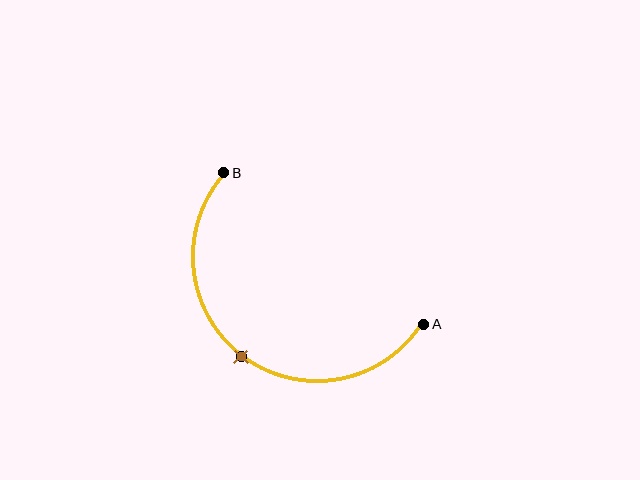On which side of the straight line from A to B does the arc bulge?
The arc bulges below and to the left of the straight line connecting A and B.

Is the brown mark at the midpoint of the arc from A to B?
Yes. The brown mark lies on the arc at equal arc-length from both A and B — it is the arc midpoint.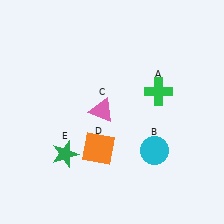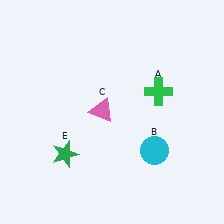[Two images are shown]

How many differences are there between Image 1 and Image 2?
There is 1 difference between the two images.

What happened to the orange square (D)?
The orange square (D) was removed in Image 2. It was in the bottom-left area of Image 1.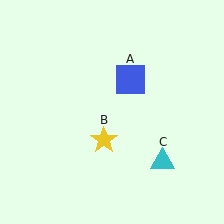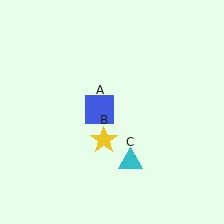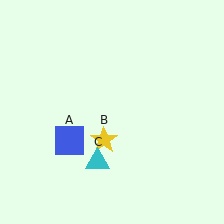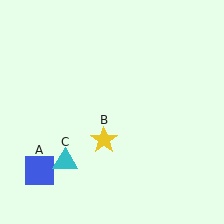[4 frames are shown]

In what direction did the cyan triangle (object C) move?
The cyan triangle (object C) moved left.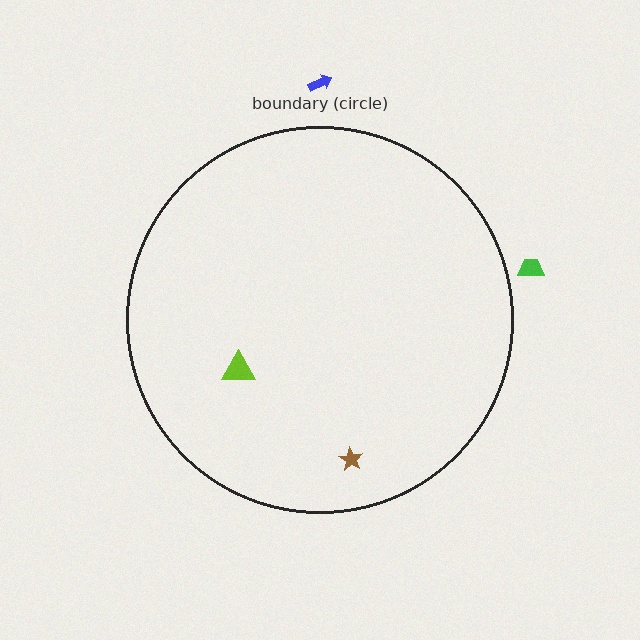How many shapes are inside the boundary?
2 inside, 2 outside.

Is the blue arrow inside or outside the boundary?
Outside.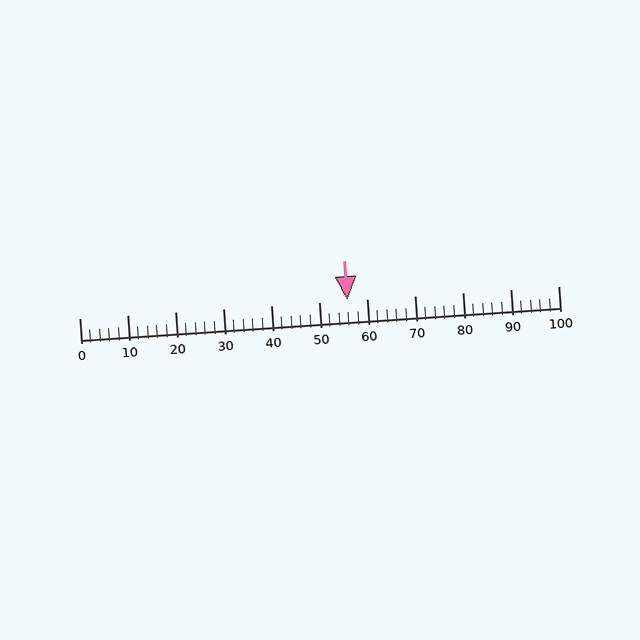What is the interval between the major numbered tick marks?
The major tick marks are spaced 10 units apart.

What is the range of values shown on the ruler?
The ruler shows values from 0 to 100.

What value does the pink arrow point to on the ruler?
The pink arrow points to approximately 56.